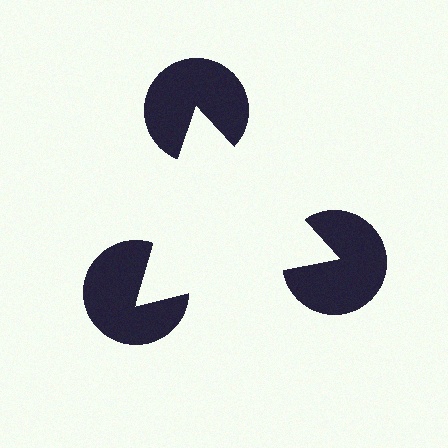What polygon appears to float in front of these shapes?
An illusory triangle — its edges are inferred from the aligned wedge cuts in the pac-man discs, not physically drawn.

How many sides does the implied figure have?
3 sides.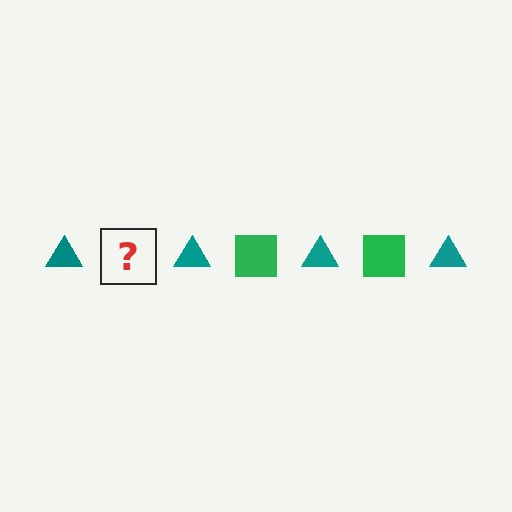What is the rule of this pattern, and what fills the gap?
The rule is that the pattern alternates between teal triangle and green square. The gap should be filled with a green square.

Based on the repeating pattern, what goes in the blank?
The blank should be a green square.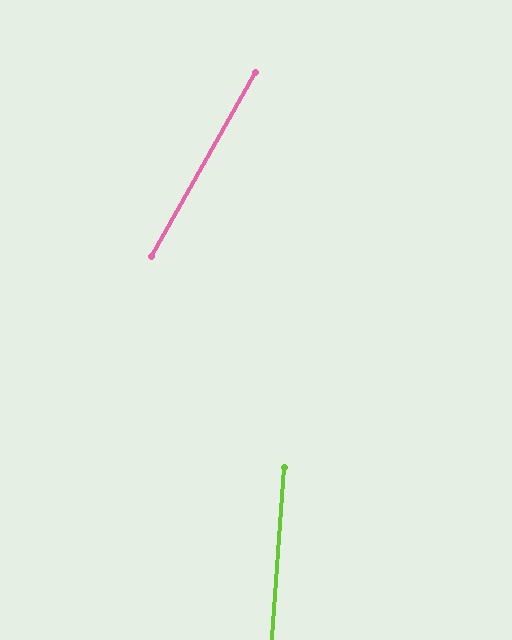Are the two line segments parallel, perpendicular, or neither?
Neither parallel nor perpendicular — they differ by about 26°.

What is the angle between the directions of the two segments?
Approximately 26 degrees.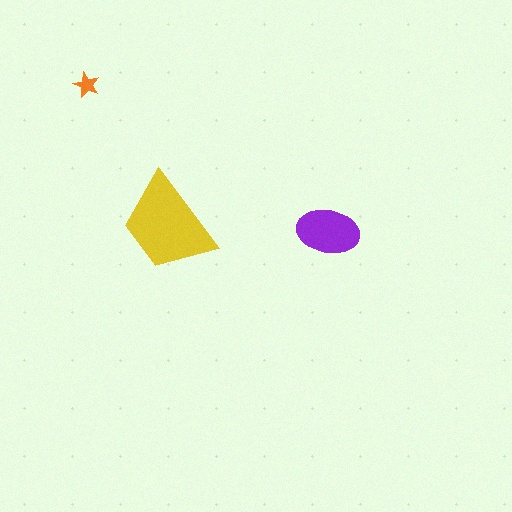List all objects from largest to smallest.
The yellow trapezoid, the purple ellipse, the orange star.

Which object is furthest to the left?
The orange star is leftmost.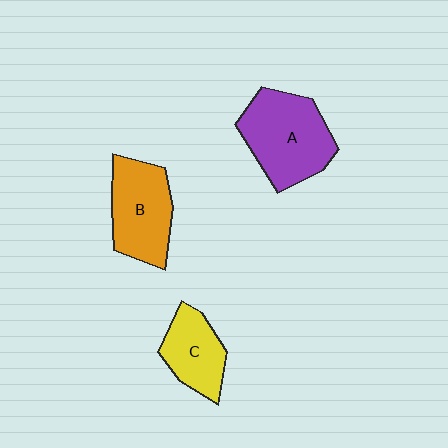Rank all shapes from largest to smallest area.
From largest to smallest: A (purple), B (orange), C (yellow).